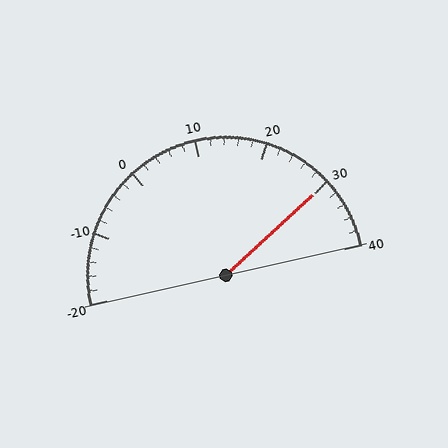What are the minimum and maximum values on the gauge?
The gauge ranges from -20 to 40.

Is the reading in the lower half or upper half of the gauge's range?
The reading is in the upper half of the range (-20 to 40).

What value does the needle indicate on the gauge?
The needle indicates approximately 30.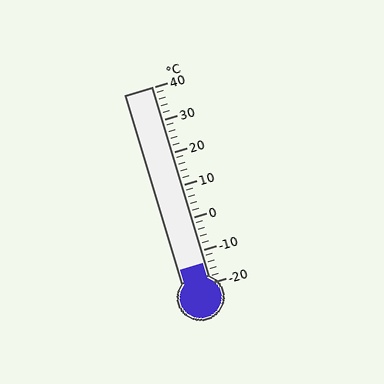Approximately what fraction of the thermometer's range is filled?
The thermometer is filled to approximately 10% of its range.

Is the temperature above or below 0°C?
The temperature is below 0°C.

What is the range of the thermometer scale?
The thermometer scale ranges from -20°C to 40°C.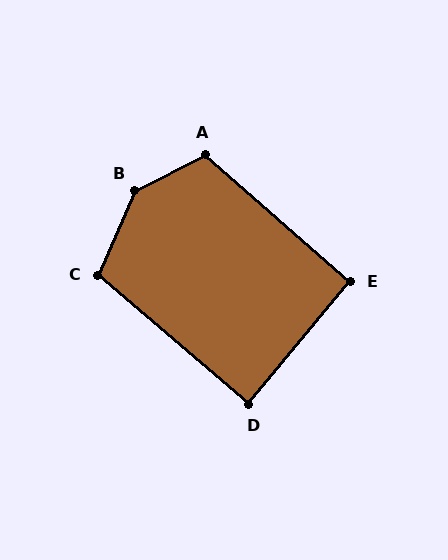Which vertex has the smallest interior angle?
D, at approximately 89 degrees.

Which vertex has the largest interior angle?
B, at approximately 140 degrees.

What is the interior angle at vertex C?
Approximately 107 degrees (obtuse).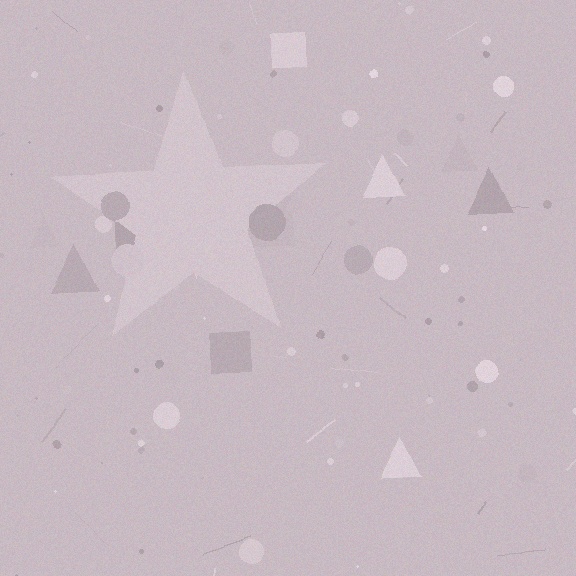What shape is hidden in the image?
A star is hidden in the image.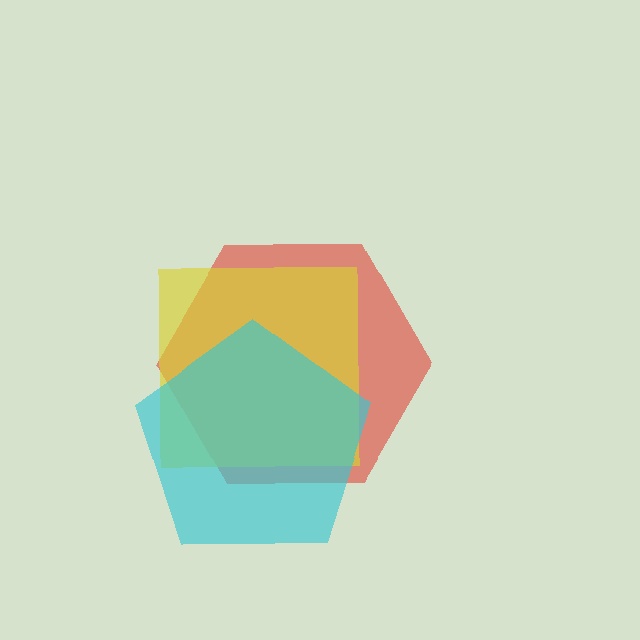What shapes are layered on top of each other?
The layered shapes are: a red hexagon, a yellow square, a cyan pentagon.